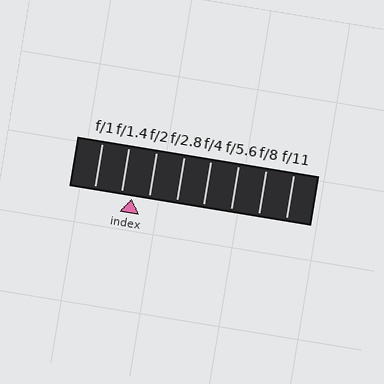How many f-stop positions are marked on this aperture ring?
There are 8 f-stop positions marked.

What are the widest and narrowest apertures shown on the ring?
The widest aperture shown is f/1 and the narrowest is f/11.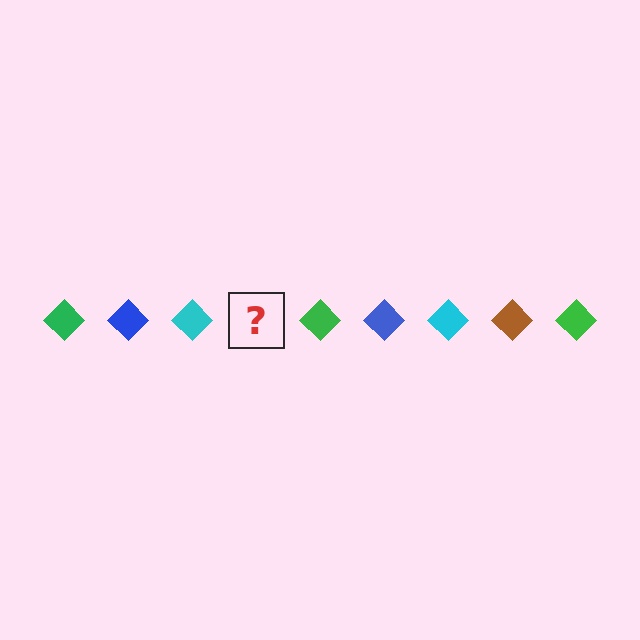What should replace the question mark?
The question mark should be replaced with a brown diamond.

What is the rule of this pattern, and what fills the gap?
The rule is that the pattern cycles through green, blue, cyan, brown diamonds. The gap should be filled with a brown diamond.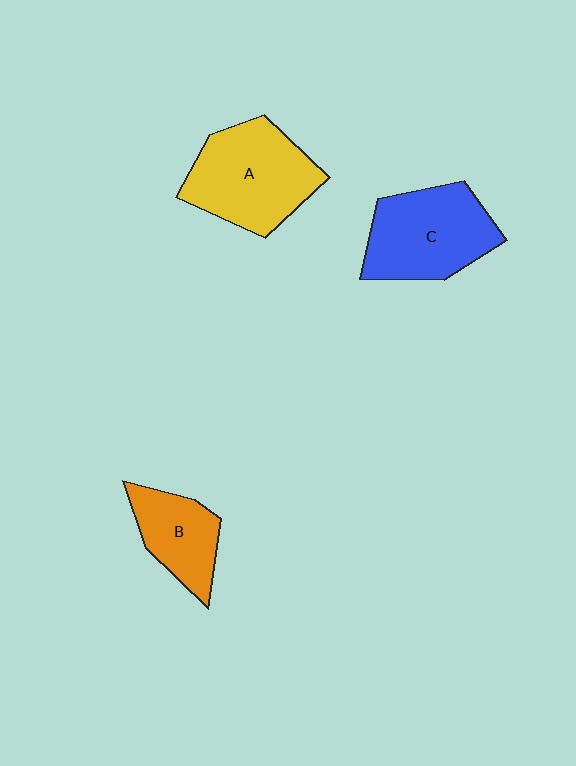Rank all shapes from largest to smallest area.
From largest to smallest: A (yellow), C (blue), B (orange).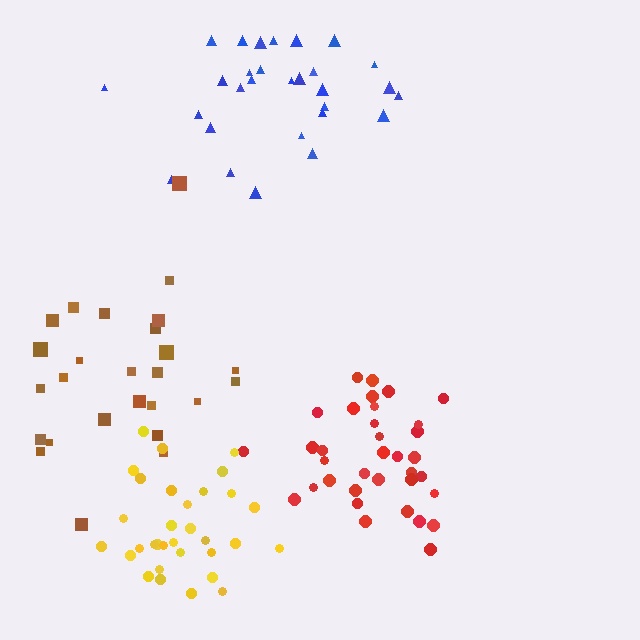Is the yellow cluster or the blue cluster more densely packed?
Yellow.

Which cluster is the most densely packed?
Red.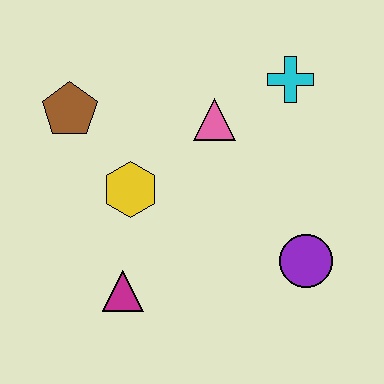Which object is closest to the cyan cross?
The pink triangle is closest to the cyan cross.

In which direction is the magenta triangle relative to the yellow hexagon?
The magenta triangle is below the yellow hexagon.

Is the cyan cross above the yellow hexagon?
Yes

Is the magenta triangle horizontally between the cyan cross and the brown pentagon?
Yes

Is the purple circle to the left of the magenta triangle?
No